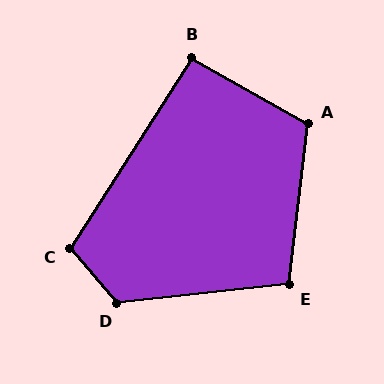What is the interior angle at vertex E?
Approximately 103 degrees (obtuse).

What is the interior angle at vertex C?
Approximately 107 degrees (obtuse).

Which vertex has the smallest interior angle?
B, at approximately 93 degrees.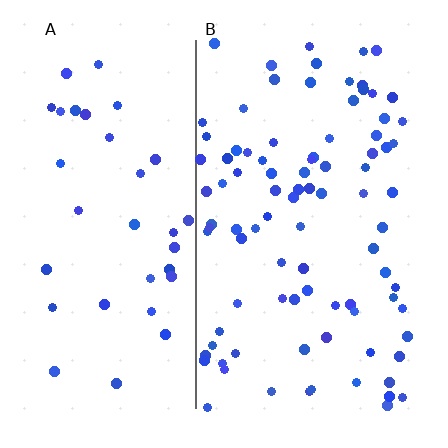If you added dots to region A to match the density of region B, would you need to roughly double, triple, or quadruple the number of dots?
Approximately triple.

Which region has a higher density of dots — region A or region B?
B (the right).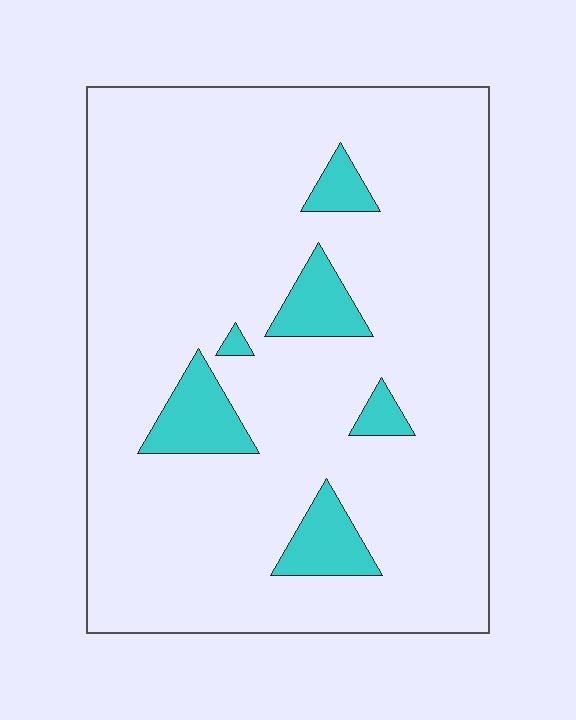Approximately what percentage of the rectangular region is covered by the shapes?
Approximately 10%.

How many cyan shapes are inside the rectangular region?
6.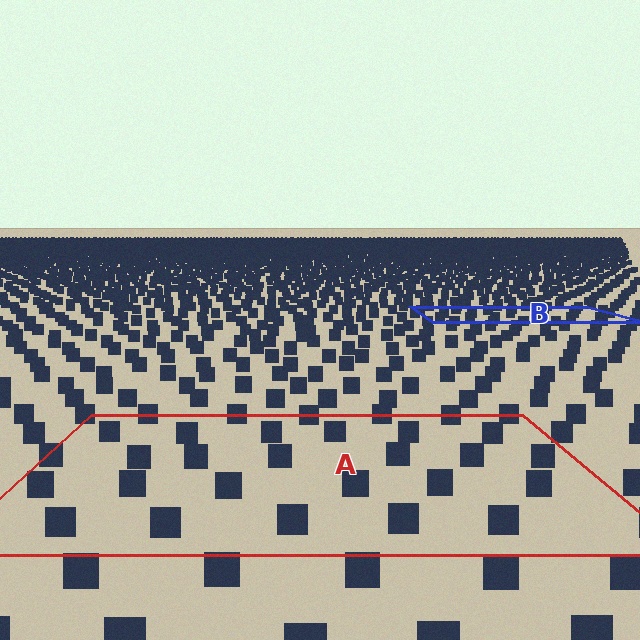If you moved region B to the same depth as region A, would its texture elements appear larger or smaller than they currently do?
They would appear larger. At a closer depth, the same texture elements are projected at a bigger on-screen size.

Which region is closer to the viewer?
Region A is closer. The texture elements there are larger and more spread out.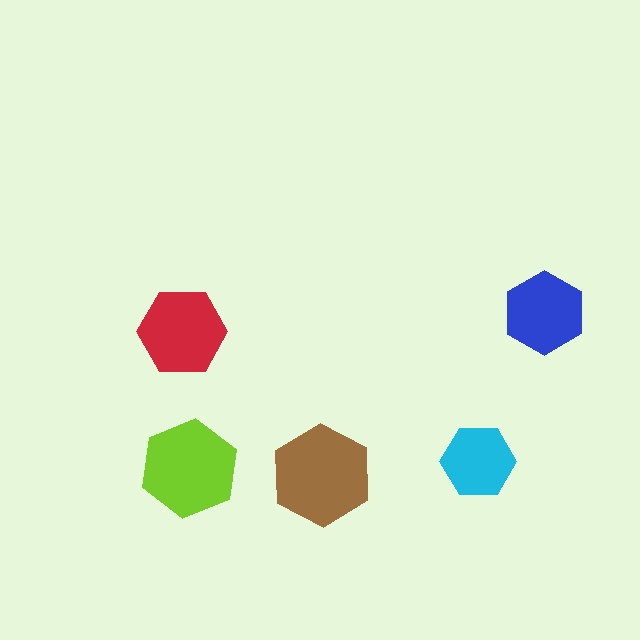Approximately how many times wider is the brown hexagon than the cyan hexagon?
About 1.5 times wider.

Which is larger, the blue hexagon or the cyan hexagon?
The blue one.